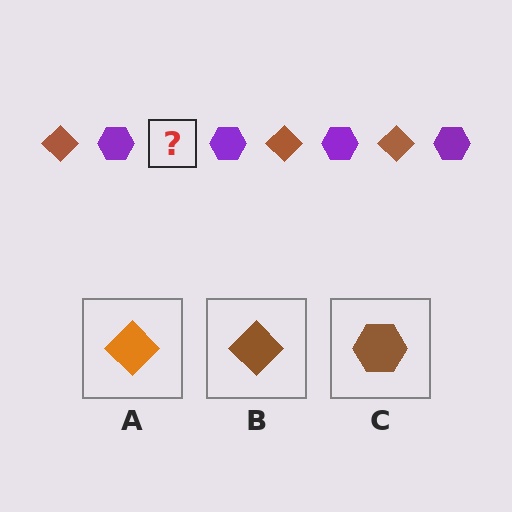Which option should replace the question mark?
Option B.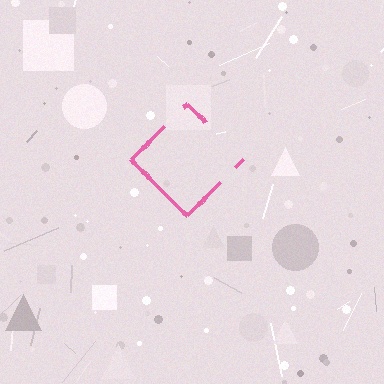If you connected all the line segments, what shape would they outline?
They would outline a diamond.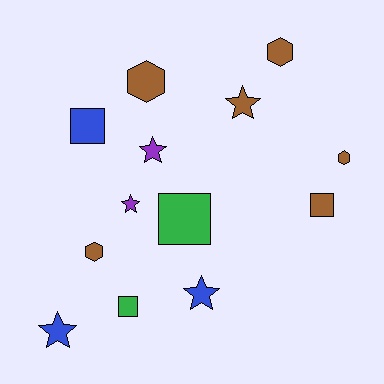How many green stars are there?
There are no green stars.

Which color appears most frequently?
Brown, with 6 objects.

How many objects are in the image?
There are 13 objects.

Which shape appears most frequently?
Star, with 5 objects.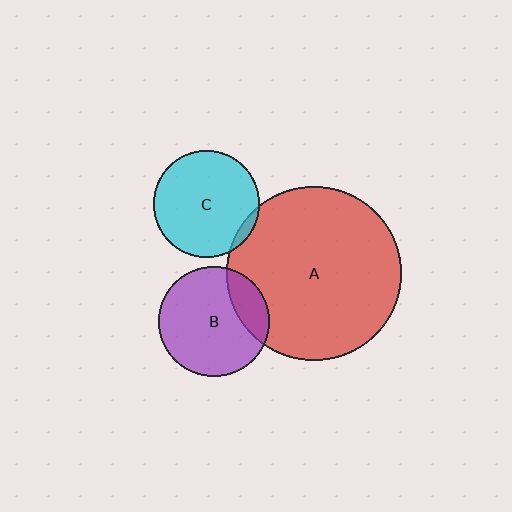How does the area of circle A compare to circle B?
Approximately 2.5 times.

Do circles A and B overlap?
Yes.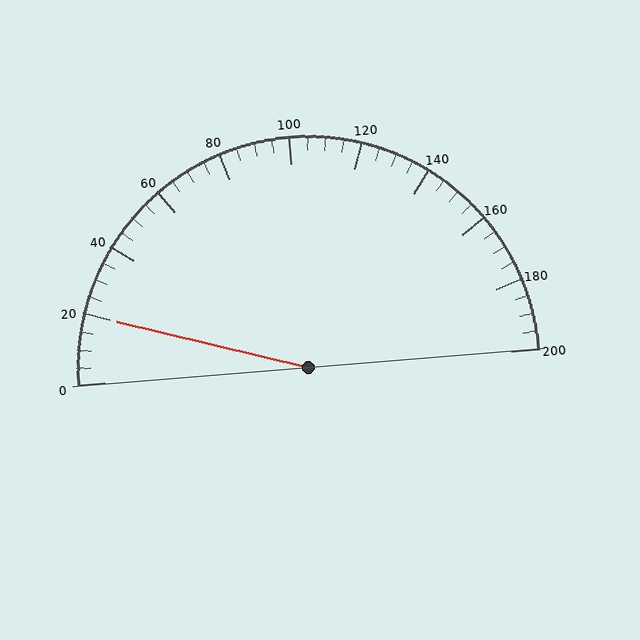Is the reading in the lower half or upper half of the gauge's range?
The reading is in the lower half of the range (0 to 200).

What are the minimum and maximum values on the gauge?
The gauge ranges from 0 to 200.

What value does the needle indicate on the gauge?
The needle indicates approximately 20.